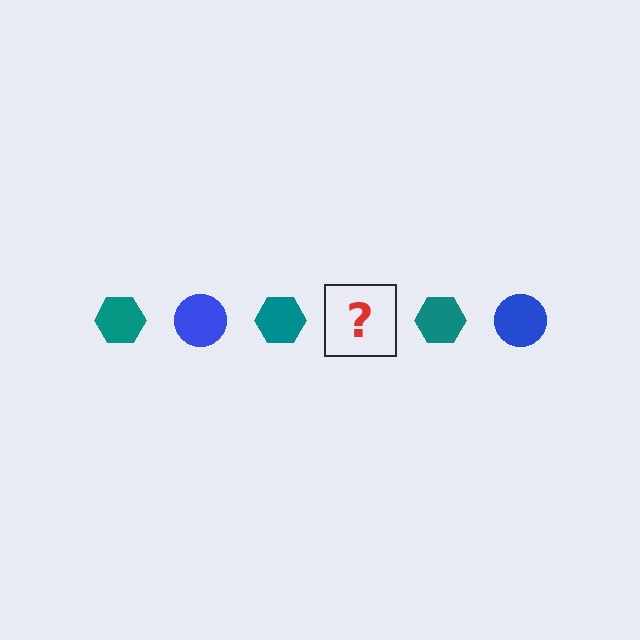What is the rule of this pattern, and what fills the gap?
The rule is that the pattern alternates between teal hexagon and blue circle. The gap should be filled with a blue circle.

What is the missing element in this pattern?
The missing element is a blue circle.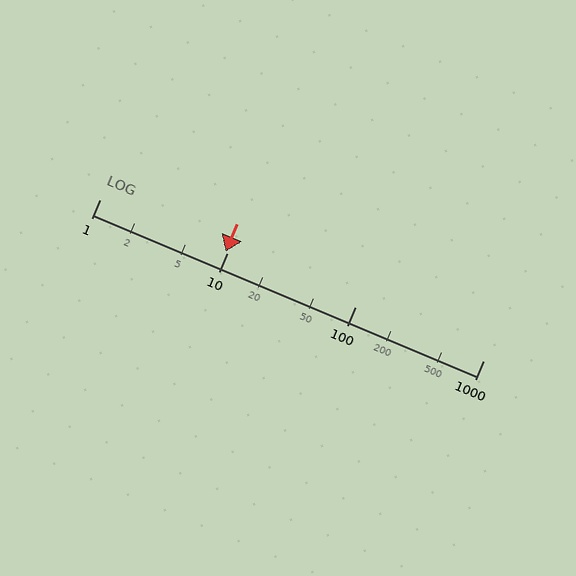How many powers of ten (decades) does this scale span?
The scale spans 3 decades, from 1 to 1000.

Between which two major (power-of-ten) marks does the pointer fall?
The pointer is between 1 and 10.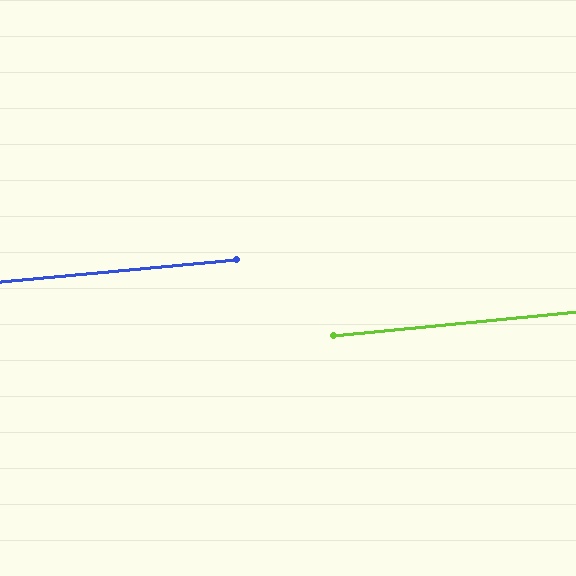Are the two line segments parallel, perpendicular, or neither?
Parallel — their directions differ by only 0.1°.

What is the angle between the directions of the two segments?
Approximately 0 degrees.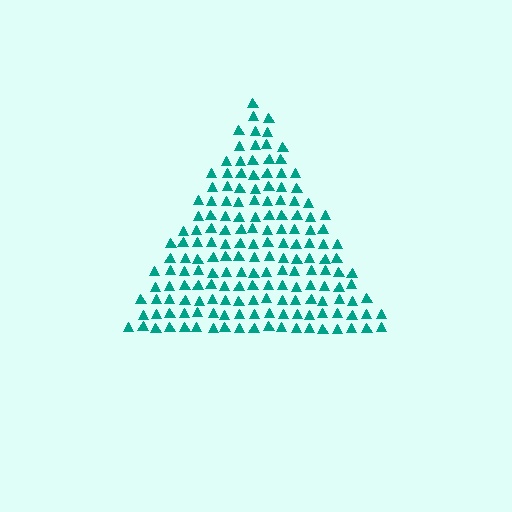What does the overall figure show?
The overall figure shows a triangle.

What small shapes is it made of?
It is made of small triangles.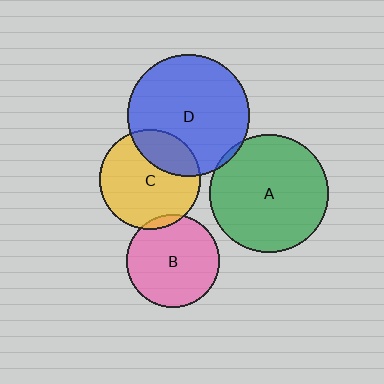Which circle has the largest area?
Circle D (blue).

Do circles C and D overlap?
Yes.